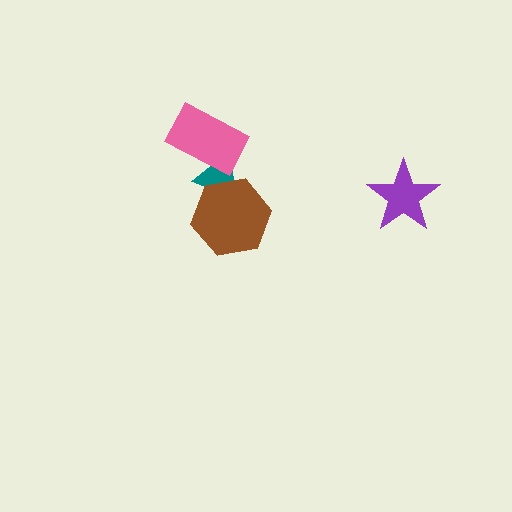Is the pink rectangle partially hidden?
No, no other shape covers it.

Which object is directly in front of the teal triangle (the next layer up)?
The brown hexagon is directly in front of the teal triangle.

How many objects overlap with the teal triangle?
2 objects overlap with the teal triangle.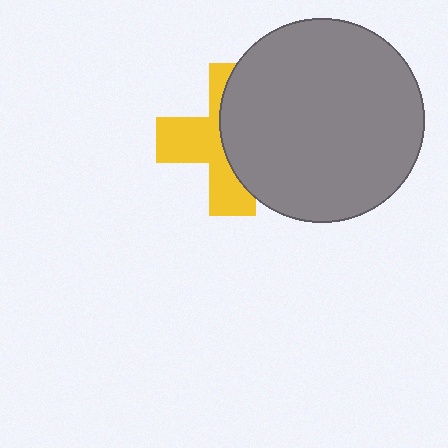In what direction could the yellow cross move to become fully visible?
The yellow cross could move left. That would shift it out from behind the gray circle entirely.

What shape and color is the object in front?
The object in front is a gray circle.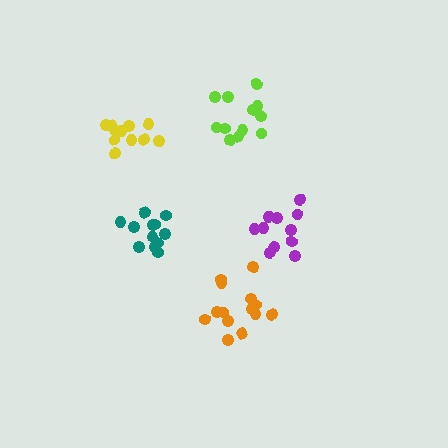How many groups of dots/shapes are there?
There are 5 groups.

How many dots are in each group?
Group 1: 12 dots, Group 2: 14 dots, Group 3: 11 dots, Group 4: 11 dots, Group 5: 12 dots (60 total).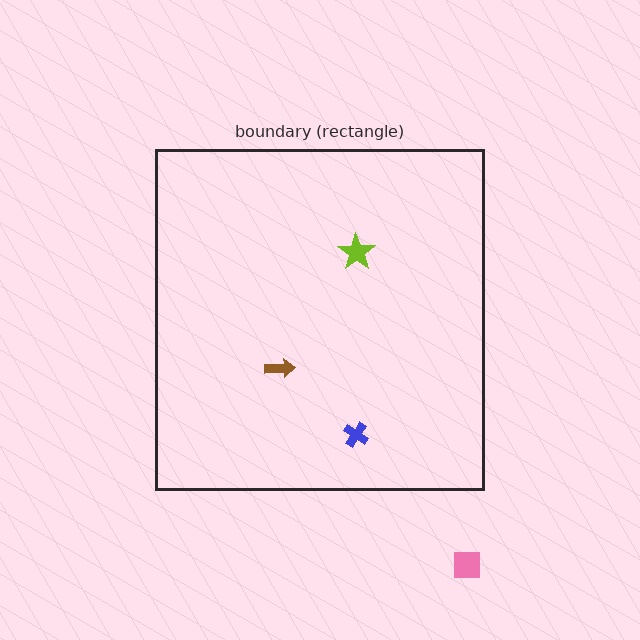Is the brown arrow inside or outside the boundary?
Inside.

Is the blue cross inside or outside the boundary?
Inside.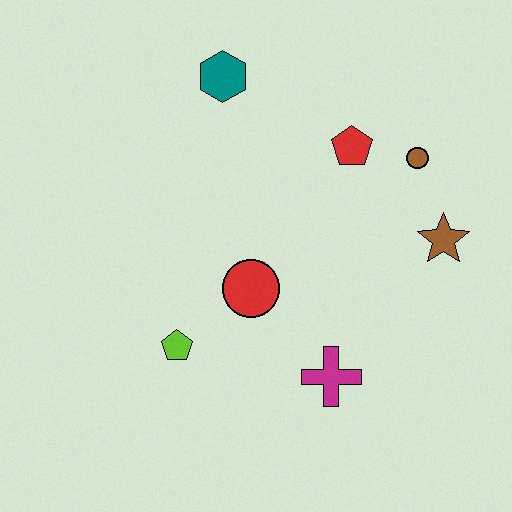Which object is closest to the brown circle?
The red pentagon is closest to the brown circle.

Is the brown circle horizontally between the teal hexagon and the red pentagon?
No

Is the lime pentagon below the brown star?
Yes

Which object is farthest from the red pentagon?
The lime pentagon is farthest from the red pentagon.